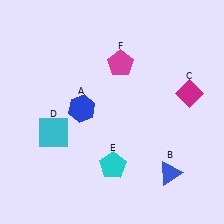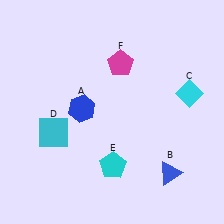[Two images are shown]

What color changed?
The diamond (C) changed from magenta in Image 1 to cyan in Image 2.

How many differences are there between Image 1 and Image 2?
There is 1 difference between the two images.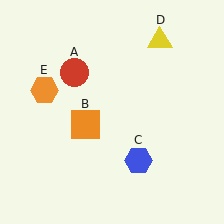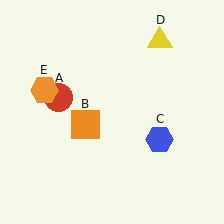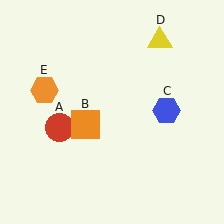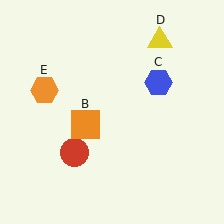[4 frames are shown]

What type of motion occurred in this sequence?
The red circle (object A), blue hexagon (object C) rotated counterclockwise around the center of the scene.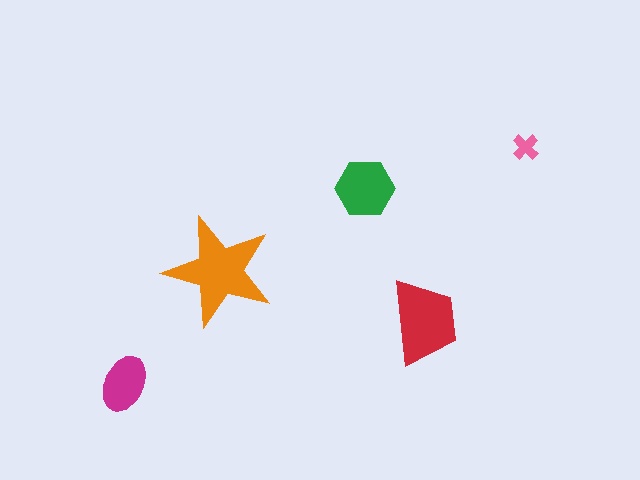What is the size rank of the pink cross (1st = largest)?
5th.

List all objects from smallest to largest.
The pink cross, the magenta ellipse, the green hexagon, the red trapezoid, the orange star.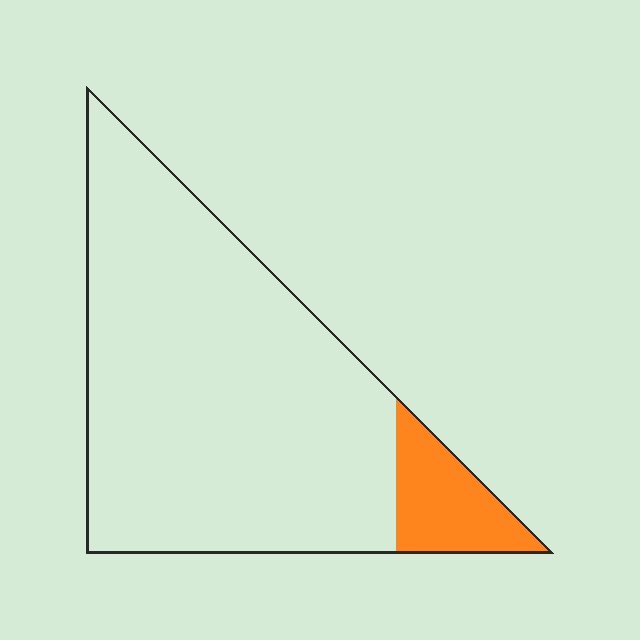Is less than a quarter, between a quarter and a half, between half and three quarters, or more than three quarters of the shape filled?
Less than a quarter.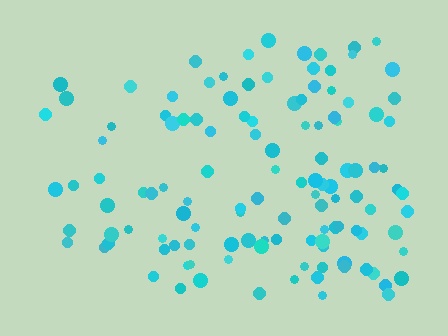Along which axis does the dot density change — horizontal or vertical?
Horizontal.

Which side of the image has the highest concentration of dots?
The right.